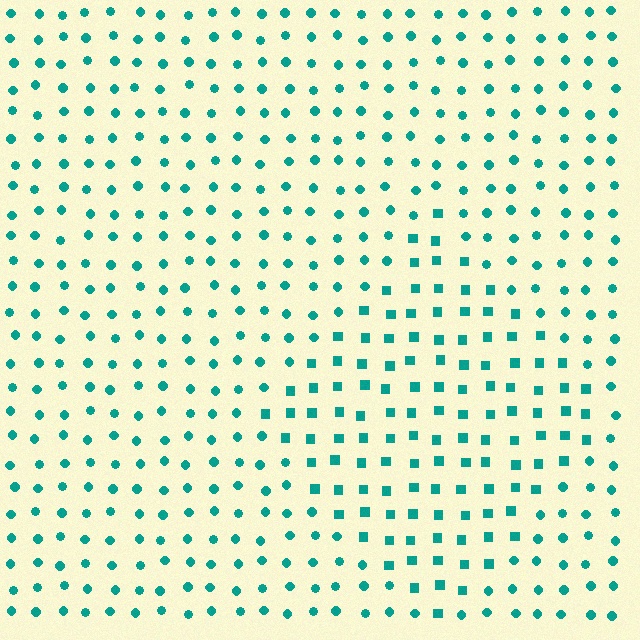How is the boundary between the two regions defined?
The boundary is defined by a change in element shape: squares inside vs. circles outside. All elements share the same color and spacing.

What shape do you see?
I see a diamond.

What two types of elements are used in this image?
The image uses squares inside the diamond region and circles outside it.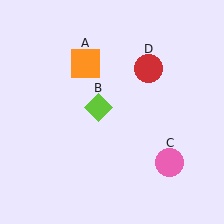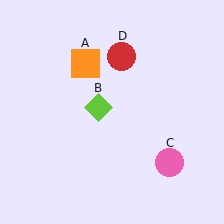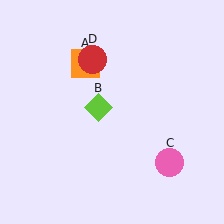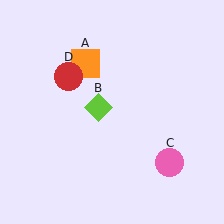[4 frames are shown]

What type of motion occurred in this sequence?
The red circle (object D) rotated counterclockwise around the center of the scene.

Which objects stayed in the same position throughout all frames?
Orange square (object A) and lime diamond (object B) and pink circle (object C) remained stationary.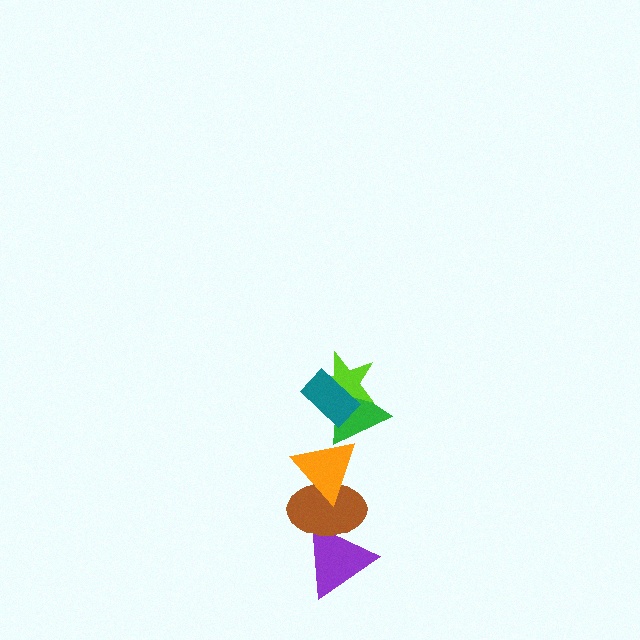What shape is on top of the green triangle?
The lime star is on top of the green triangle.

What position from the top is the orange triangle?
The orange triangle is 4th from the top.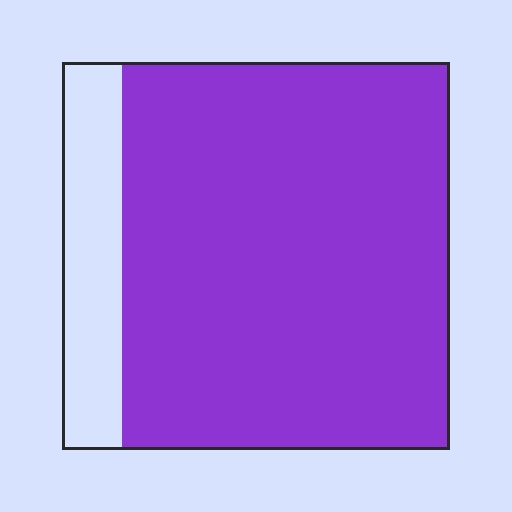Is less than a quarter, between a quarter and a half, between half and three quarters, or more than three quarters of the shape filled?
More than three quarters.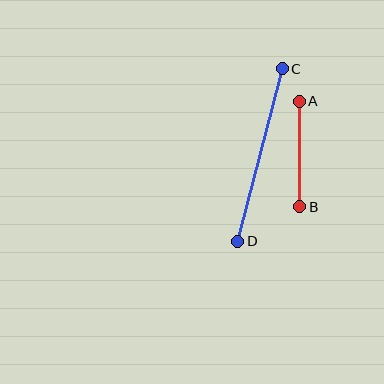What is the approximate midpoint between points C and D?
The midpoint is at approximately (260, 155) pixels.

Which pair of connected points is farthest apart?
Points C and D are farthest apart.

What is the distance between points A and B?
The distance is approximately 106 pixels.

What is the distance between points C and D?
The distance is approximately 178 pixels.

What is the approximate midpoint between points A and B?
The midpoint is at approximately (299, 154) pixels.